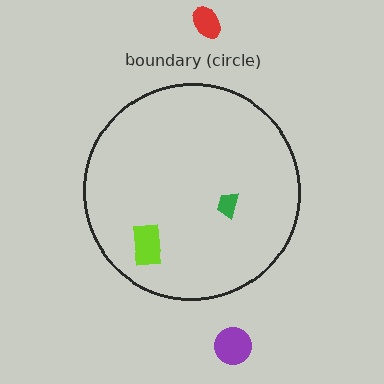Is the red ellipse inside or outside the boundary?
Outside.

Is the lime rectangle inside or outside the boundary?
Inside.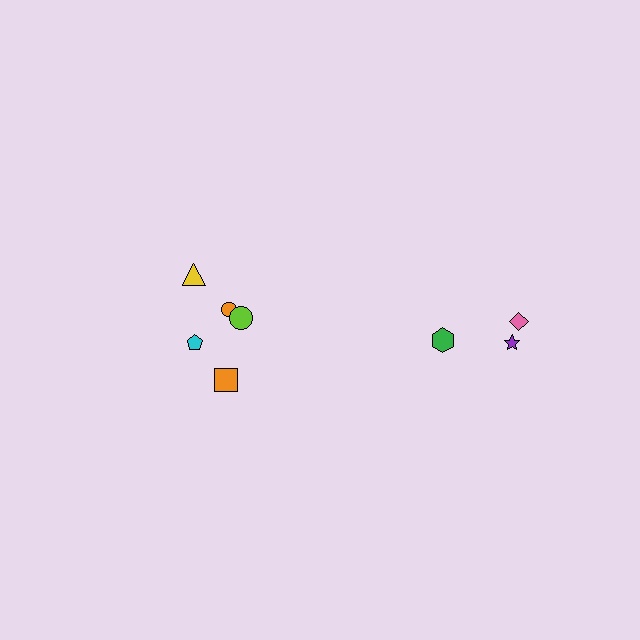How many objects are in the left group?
There are 5 objects.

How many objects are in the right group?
There are 3 objects.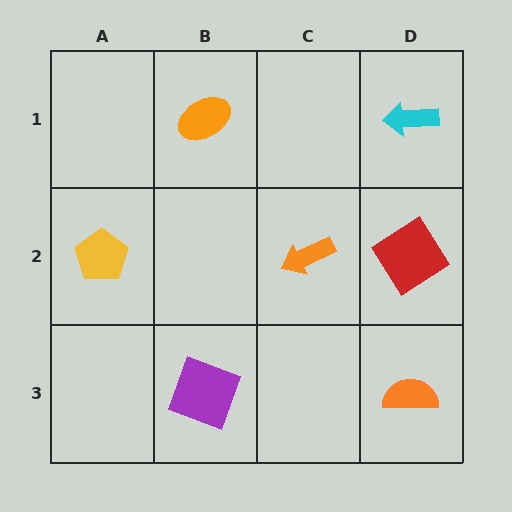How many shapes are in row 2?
3 shapes.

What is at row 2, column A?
A yellow pentagon.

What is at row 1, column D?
A cyan arrow.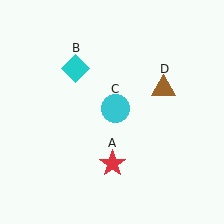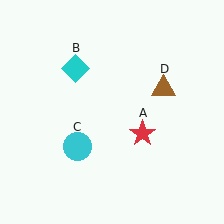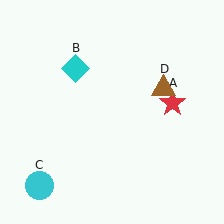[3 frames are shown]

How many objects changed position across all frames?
2 objects changed position: red star (object A), cyan circle (object C).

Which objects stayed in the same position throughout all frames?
Cyan diamond (object B) and brown triangle (object D) remained stationary.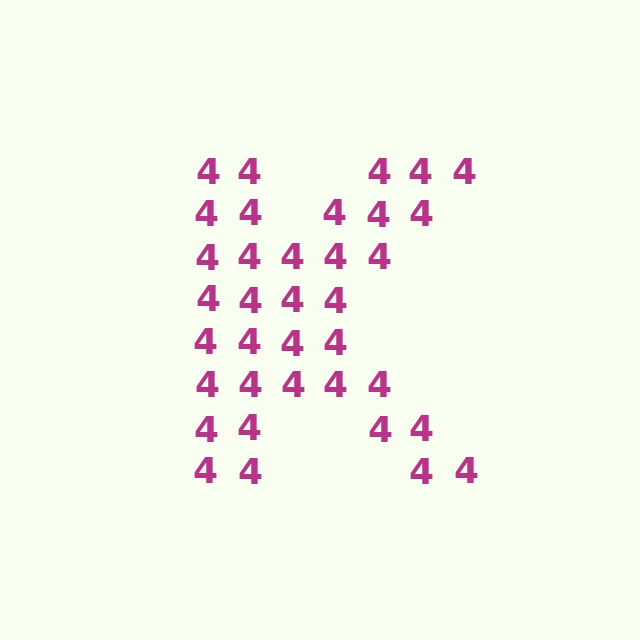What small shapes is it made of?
It is made of small digit 4's.